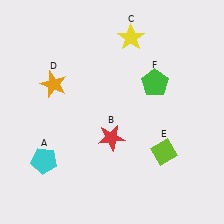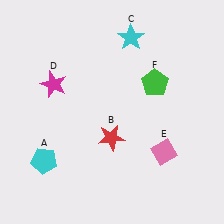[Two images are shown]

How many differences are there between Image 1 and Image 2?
There are 3 differences between the two images.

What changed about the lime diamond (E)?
In Image 1, E is lime. In Image 2, it changed to pink.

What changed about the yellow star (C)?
In Image 1, C is yellow. In Image 2, it changed to cyan.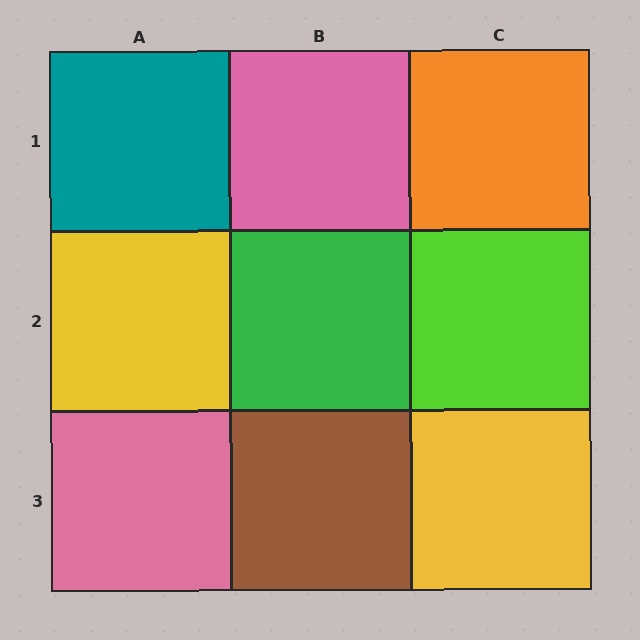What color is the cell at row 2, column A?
Yellow.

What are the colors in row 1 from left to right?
Teal, pink, orange.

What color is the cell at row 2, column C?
Lime.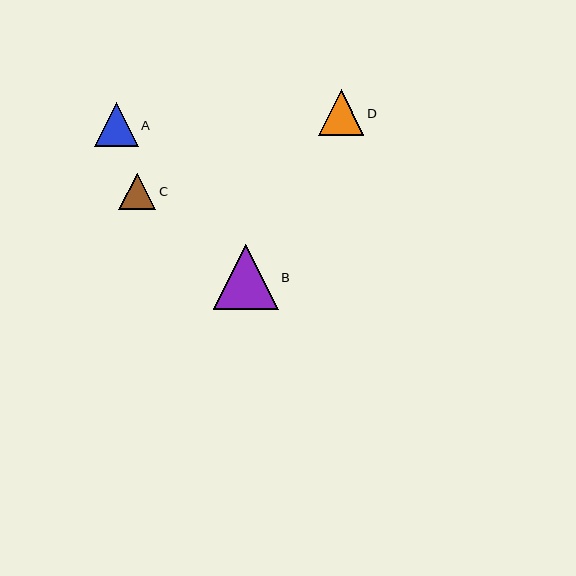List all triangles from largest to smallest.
From largest to smallest: B, D, A, C.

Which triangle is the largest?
Triangle B is the largest with a size of approximately 65 pixels.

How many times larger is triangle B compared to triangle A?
Triangle B is approximately 1.5 times the size of triangle A.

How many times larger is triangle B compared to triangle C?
Triangle B is approximately 1.8 times the size of triangle C.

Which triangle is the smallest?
Triangle C is the smallest with a size of approximately 37 pixels.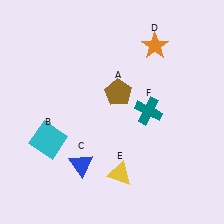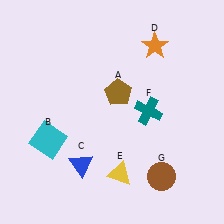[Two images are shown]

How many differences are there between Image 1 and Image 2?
There is 1 difference between the two images.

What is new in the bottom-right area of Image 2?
A brown circle (G) was added in the bottom-right area of Image 2.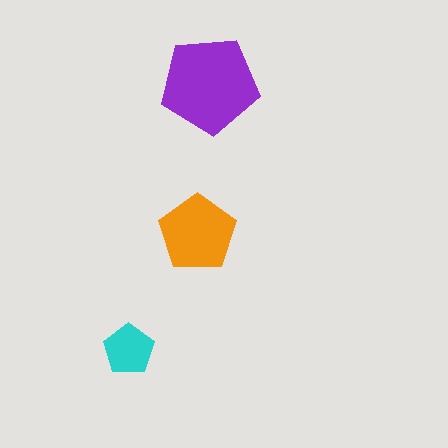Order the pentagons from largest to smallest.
the purple one, the orange one, the cyan one.